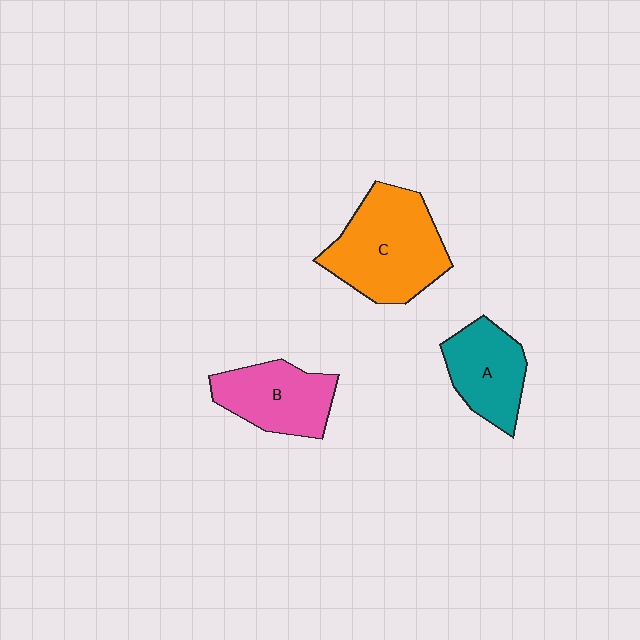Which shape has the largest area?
Shape C (orange).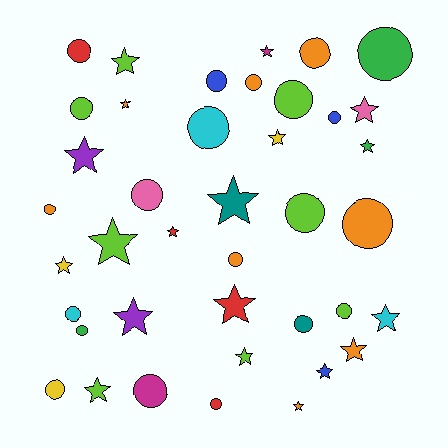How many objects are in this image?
There are 40 objects.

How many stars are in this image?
There are 19 stars.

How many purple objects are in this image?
There are 2 purple objects.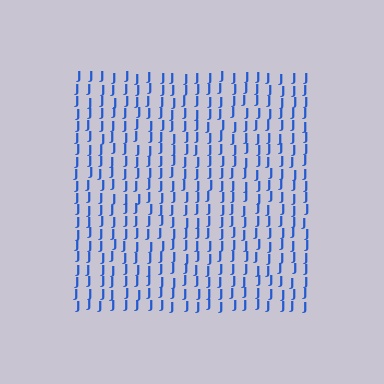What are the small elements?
The small elements are letter J's.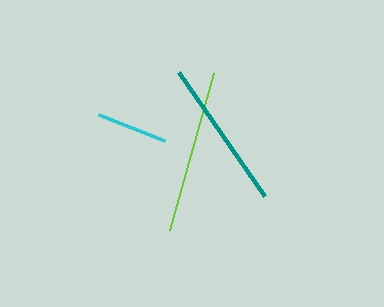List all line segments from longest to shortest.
From longest to shortest: lime, teal, cyan.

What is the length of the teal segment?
The teal segment is approximately 150 pixels long.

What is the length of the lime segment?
The lime segment is approximately 163 pixels long.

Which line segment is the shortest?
The cyan line is the shortest at approximately 71 pixels.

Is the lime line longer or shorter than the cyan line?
The lime line is longer than the cyan line.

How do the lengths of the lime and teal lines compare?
The lime and teal lines are approximately the same length.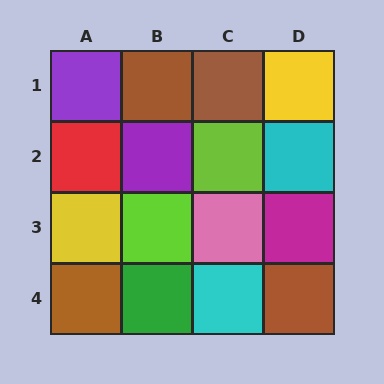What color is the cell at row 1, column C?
Brown.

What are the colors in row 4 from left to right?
Brown, green, cyan, brown.